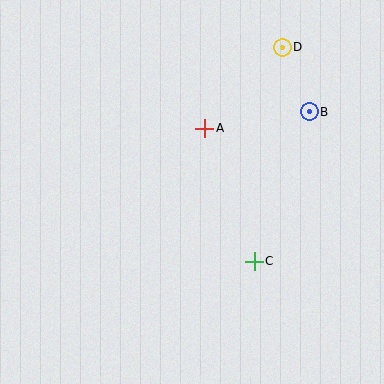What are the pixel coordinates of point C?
Point C is at (254, 261).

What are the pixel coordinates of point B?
Point B is at (309, 112).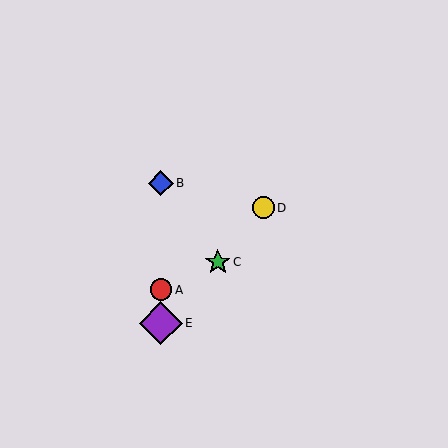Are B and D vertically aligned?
No, B is at x≈161 and D is at x≈263.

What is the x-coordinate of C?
Object C is at x≈218.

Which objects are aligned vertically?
Objects A, B, E are aligned vertically.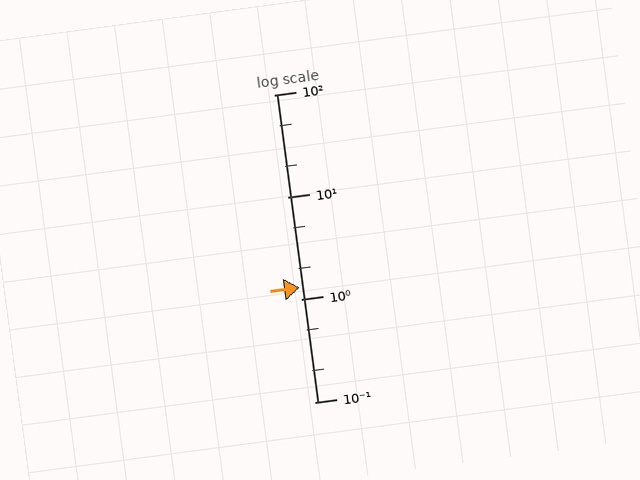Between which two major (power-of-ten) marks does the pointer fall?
The pointer is between 1 and 10.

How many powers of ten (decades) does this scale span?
The scale spans 3 decades, from 0.1 to 100.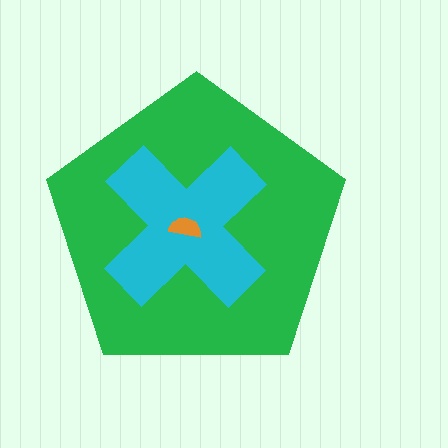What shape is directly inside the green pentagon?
The cyan cross.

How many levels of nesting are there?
3.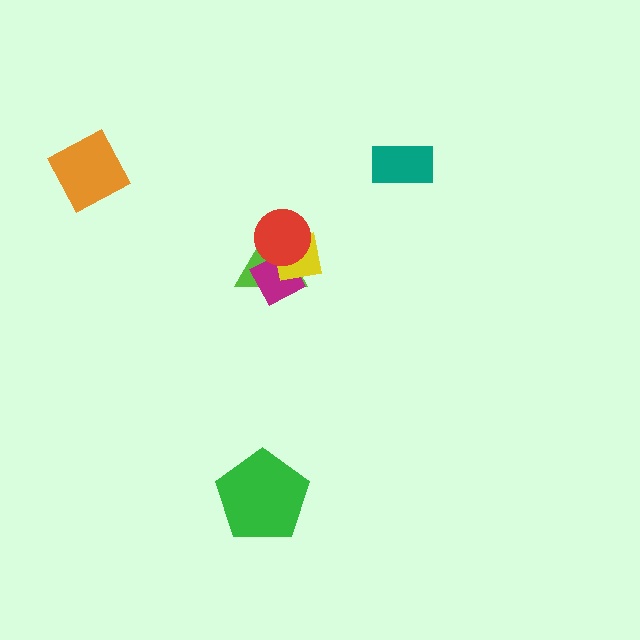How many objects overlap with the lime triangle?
3 objects overlap with the lime triangle.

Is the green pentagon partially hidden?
No, no other shape covers it.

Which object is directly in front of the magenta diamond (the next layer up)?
The yellow square is directly in front of the magenta diamond.